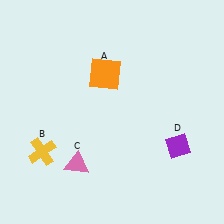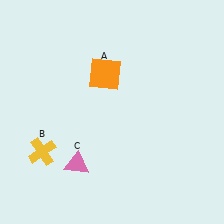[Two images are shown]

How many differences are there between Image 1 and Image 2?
There is 1 difference between the two images.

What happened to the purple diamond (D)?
The purple diamond (D) was removed in Image 2. It was in the bottom-right area of Image 1.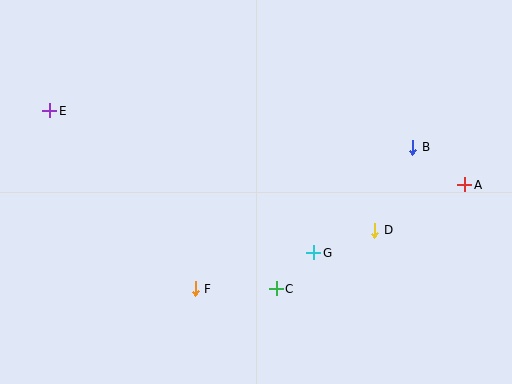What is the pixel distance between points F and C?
The distance between F and C is 81 pixels.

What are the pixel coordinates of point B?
Point B is at (413, 148).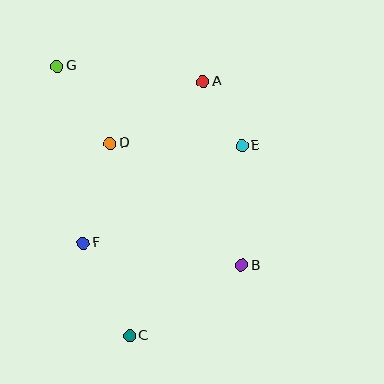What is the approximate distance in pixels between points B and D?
The distance between B and D is approximately 180 pixels.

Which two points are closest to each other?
Points A and E are closest to each other.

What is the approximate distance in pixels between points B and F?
The distance between B and F is approximately 160 pixels.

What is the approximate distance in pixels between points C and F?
The distance between C and F is approximately 104 pixels.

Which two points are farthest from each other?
Points C and G are farthest from each other.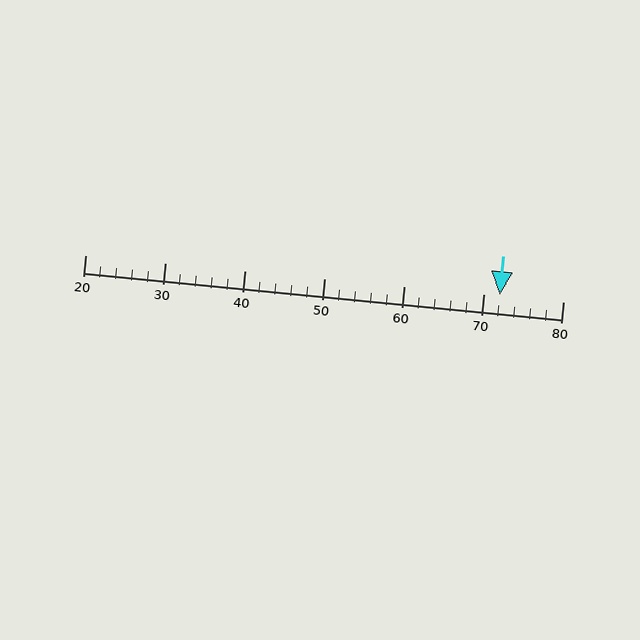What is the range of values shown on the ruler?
The ruler shows values from 20 to 80.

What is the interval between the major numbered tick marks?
The major tick marks are spaced 10 units apart.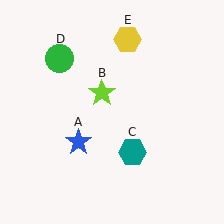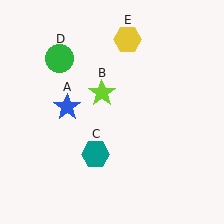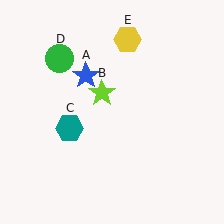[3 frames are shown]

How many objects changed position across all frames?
2 objects changed position: blue star (object A), teal hexagon (object C).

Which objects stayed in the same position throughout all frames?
Lime star (object B) and green circle (object D) and yellow hexagon (object E) remained stationary.